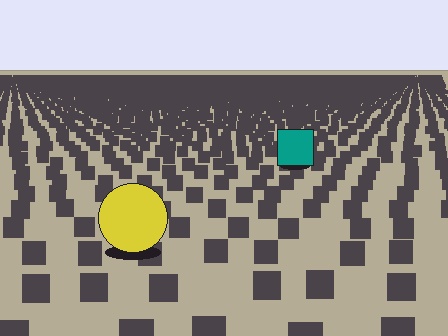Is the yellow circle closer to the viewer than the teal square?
Yes. The yellow circle is closer — you can tell from the texture gradient: the ground texture is coarser near it.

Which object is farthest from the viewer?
The teal square is farthest from the viewer. It appears smaller and the ground texture around it is denser.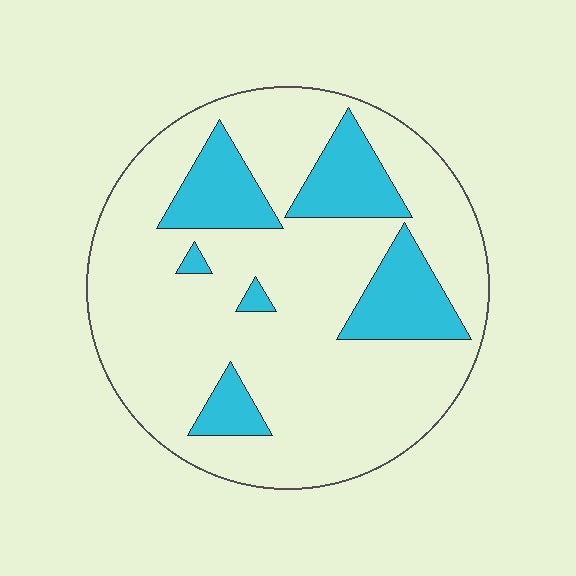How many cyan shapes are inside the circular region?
6.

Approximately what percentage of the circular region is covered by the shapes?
Approximately 20%.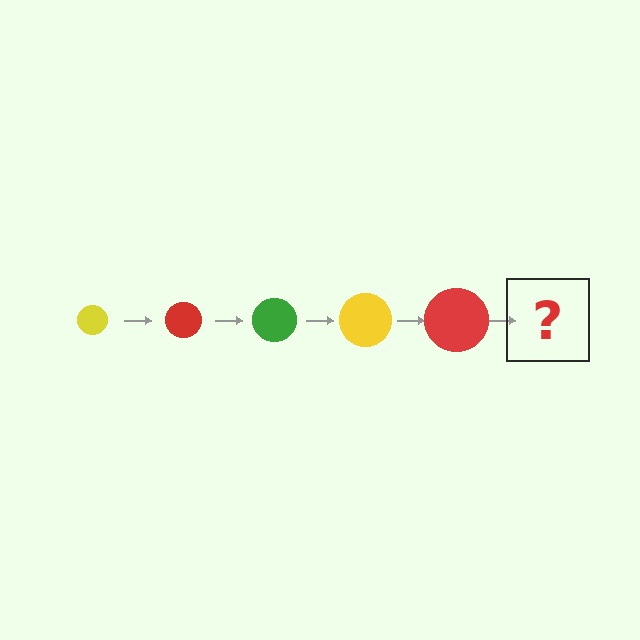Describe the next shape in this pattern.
It should be a green circle, larger than the previous one.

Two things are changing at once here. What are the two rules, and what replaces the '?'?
The two rules are that the circle grows larger each step and the color cycles through yellow, red, and green. The '?' should be a green circle, larger than the previous one.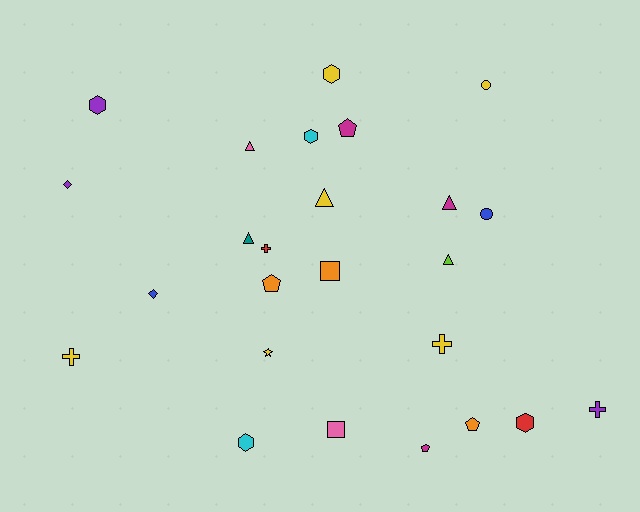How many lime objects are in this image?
There is 1 lime object.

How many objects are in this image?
There are 25 objects.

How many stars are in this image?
There is 1 star.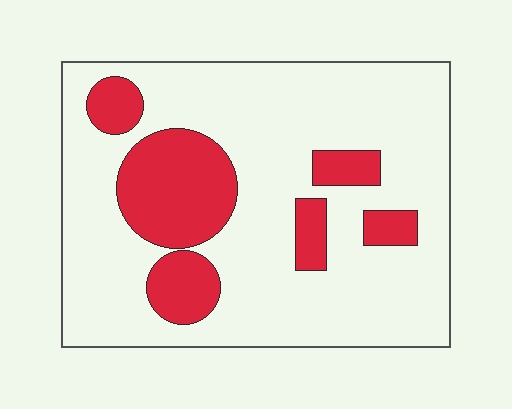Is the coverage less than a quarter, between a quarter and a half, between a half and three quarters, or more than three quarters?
Less than a quarter.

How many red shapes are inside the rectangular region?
6.